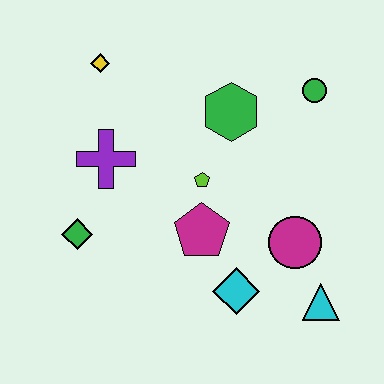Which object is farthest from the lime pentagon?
The cyan triangle is farthest from the lime pentagon.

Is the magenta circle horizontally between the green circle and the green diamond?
Yes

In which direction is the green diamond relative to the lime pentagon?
The green diamond is to the left of the lime pentagon.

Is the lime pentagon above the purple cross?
No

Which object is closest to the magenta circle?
The cyan triangle is closest to the magenta circle.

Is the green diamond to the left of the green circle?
Yes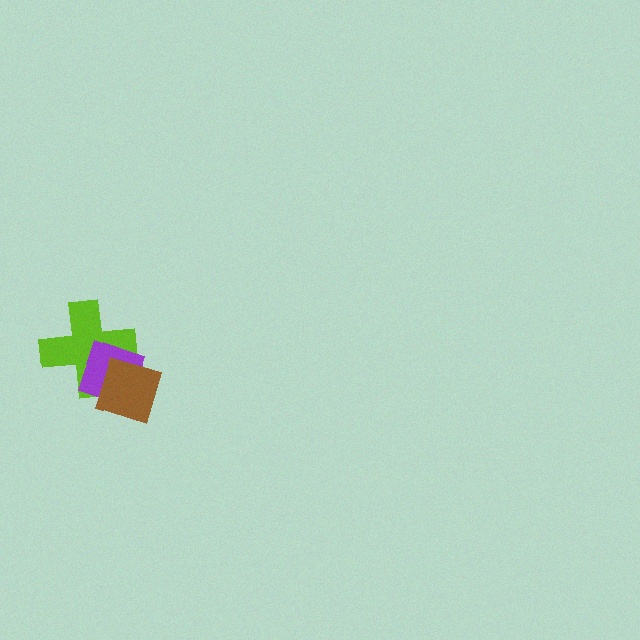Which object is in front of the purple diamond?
The brown square is in front of the purple diamond.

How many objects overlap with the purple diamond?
2 objects overlap with the purple diamond.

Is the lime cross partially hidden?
Yes, it is partially covered by another shape.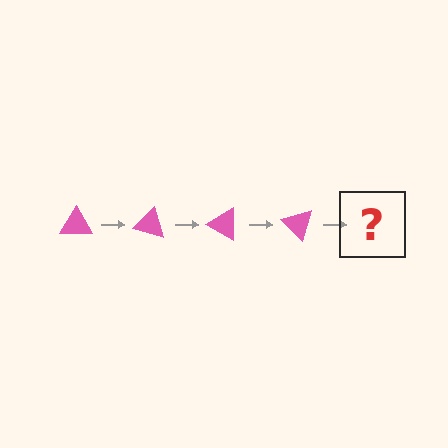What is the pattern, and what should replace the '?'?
The pattern is that the triangle rotates 15 degrees each step. The '?' should be a pink triangle rotated 60 degrees.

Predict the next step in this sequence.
The next step is a pink triangle rotated 60 degrees.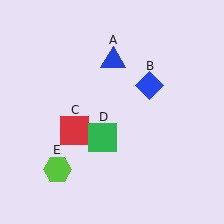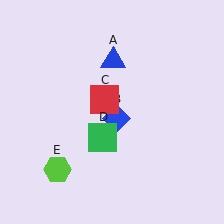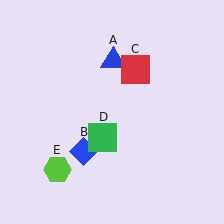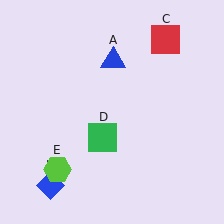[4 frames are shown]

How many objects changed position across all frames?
2 objects changed position: blue diamond (object B), red square (object C).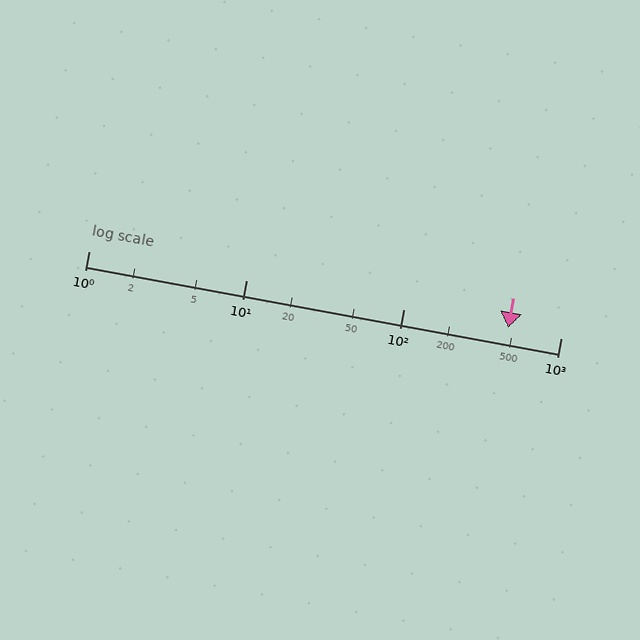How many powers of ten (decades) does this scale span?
The scale spans 3 decades, from 1 to 1000.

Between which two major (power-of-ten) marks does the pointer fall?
The pointer is between 100 and 1000.